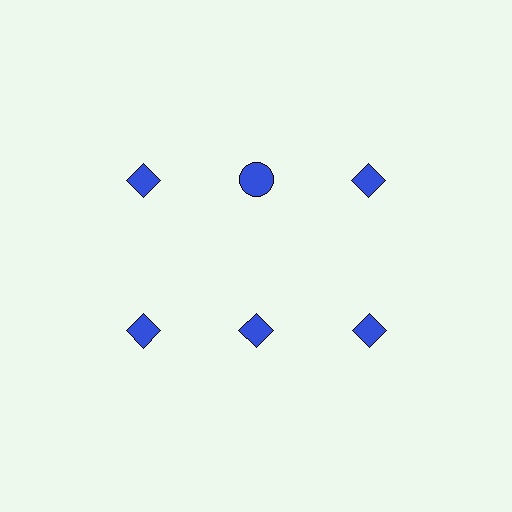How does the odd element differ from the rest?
It has a different shape: circle instead of diamond.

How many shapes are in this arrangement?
There are 6 shapes arranged in a grid pattern.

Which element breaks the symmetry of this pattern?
The blue circle in the top row, second from left column breaks the symmetry. All other shapes are blue diamonds.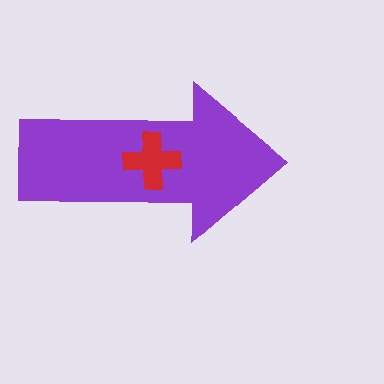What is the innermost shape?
The red cross.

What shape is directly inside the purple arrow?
The red cross.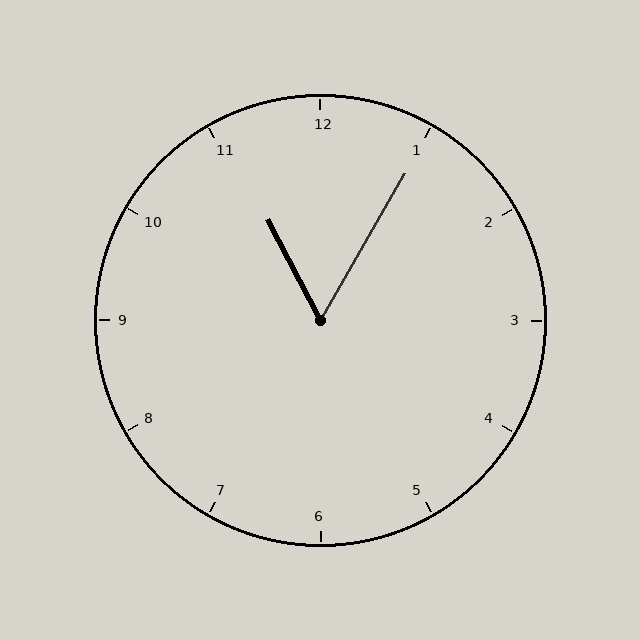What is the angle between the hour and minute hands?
Approximately 58 degrees.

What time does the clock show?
11:05.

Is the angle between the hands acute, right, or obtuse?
It is acute.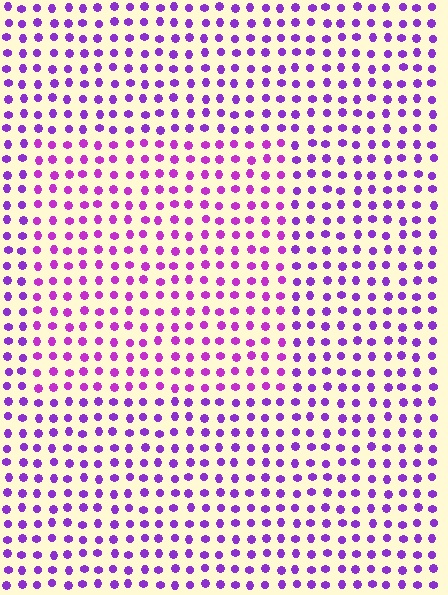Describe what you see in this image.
The image is filled with small purple elements in a uniform arrangement. A rectangle-shaped region is visible where the elements are tinted to a slightly different hue, forming a subtle color boundary.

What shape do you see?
I see a rectangle.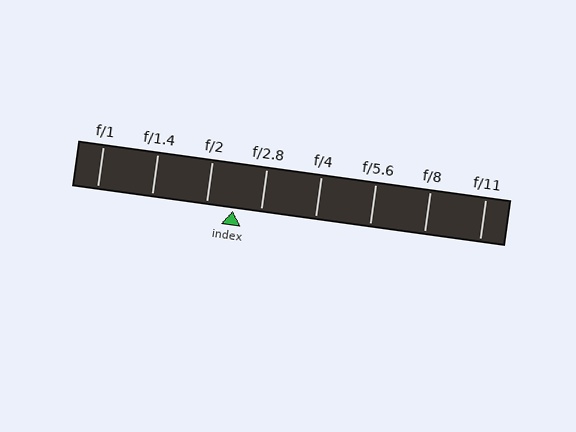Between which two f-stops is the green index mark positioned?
The index mark is between f/2 and f/2.8.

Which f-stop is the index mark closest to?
The index mark is closest to f/2.8.